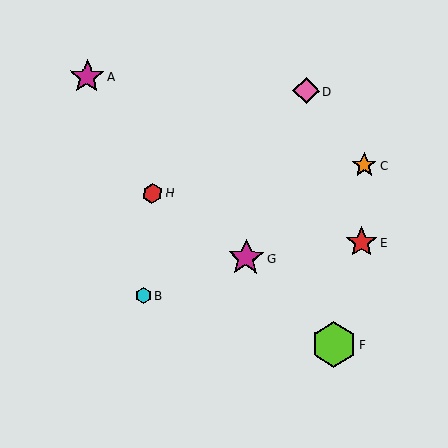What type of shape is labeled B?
Shape B is a cyan hexagon.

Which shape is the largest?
The lime hexagon (labeled F) is the largest.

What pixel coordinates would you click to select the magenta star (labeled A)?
Click at (87, 77) to select the magenta star A.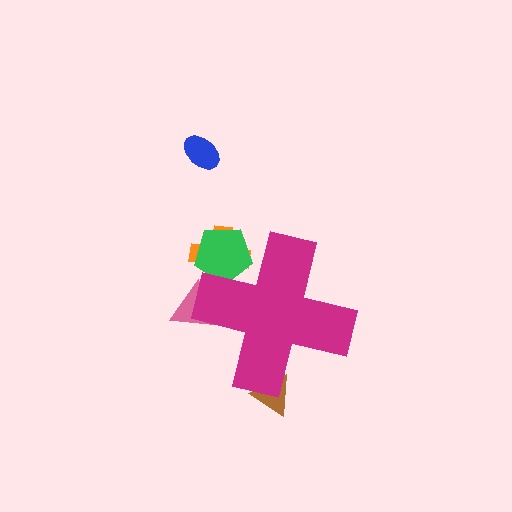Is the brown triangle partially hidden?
Yes, the brown triangle is partially hidden behind the magenta cross.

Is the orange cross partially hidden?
Yes, the orange cross is partially hidden behind the magenta cross.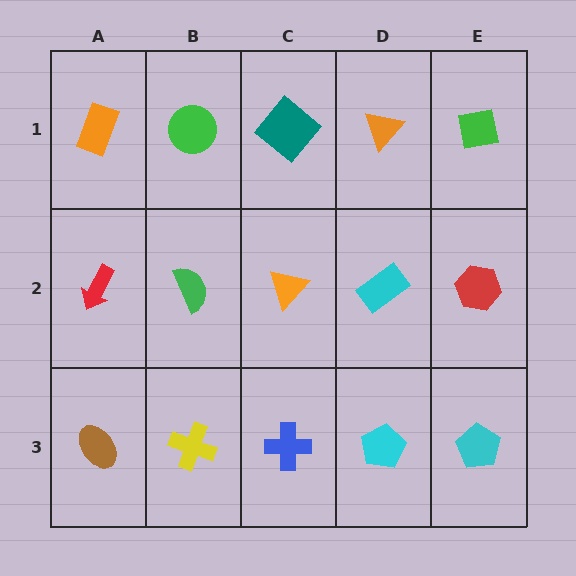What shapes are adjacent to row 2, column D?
An orange triangle (row 1, column D), a cyan pentagon (row 3, column D), an orange triangle (row 2, column C), a red hexagon (row 2, column E).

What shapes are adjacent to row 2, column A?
An orange rectangle (row 1, column A), a brown ellipse (row 3, column A), a green semicircle (row 2, column B).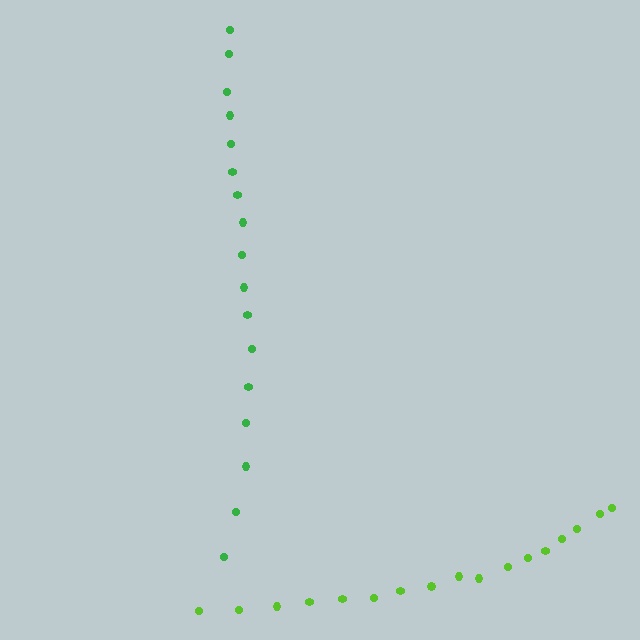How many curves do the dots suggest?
There are 2 distinct paths.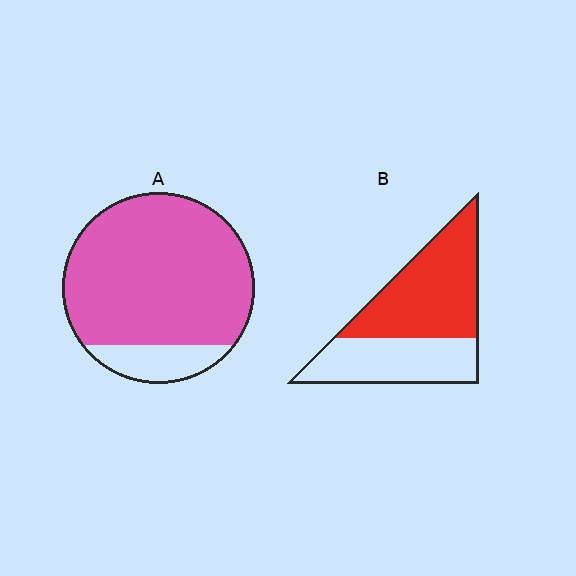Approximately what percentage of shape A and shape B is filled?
A is approximately 85% and B is approximately 60%.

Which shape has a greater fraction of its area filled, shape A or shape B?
Shape A.